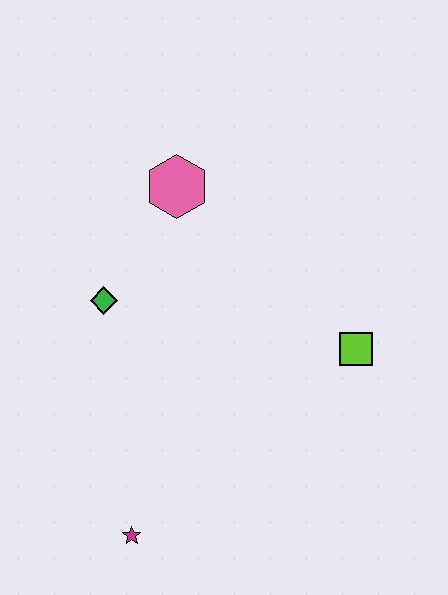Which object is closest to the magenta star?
The green diamond is closest to the magenta star.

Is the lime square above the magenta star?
Yes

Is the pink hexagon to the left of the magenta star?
No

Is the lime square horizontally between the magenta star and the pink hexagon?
No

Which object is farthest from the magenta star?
The pink hexagon is farthest from the magenta star.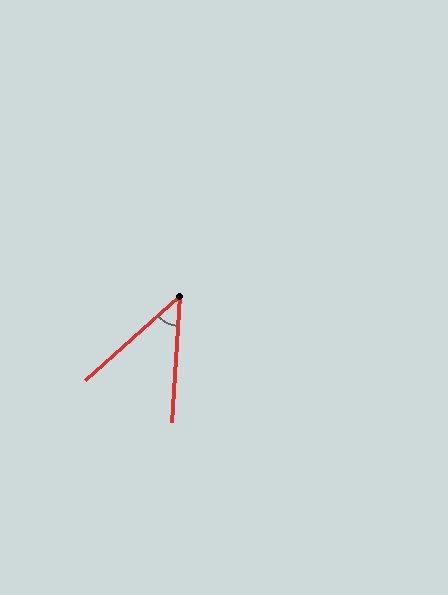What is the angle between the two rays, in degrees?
Approximately 45 degrees.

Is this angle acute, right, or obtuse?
It is acute.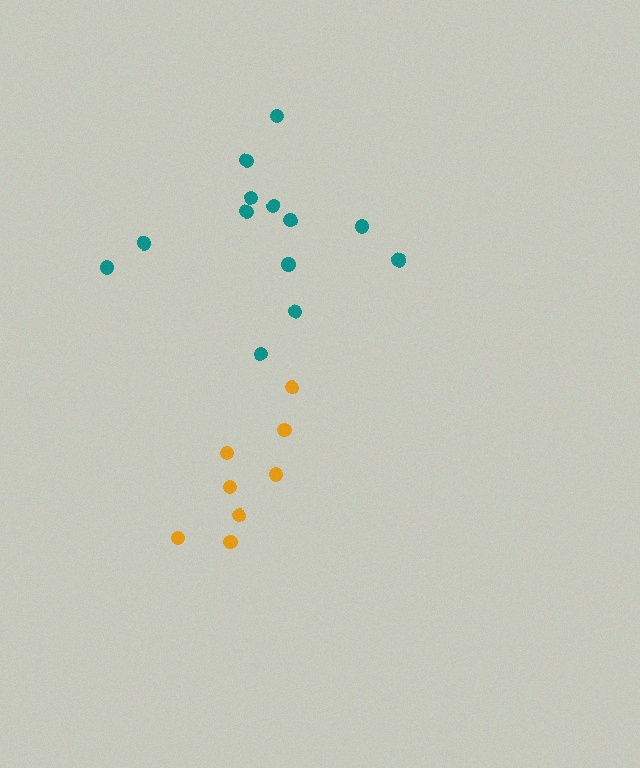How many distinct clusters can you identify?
There are 2 distinct clusters.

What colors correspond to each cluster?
The clusters are colored: teal, orange.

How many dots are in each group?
Group 1: 13 dots, Group 2: 8 dots (21 total).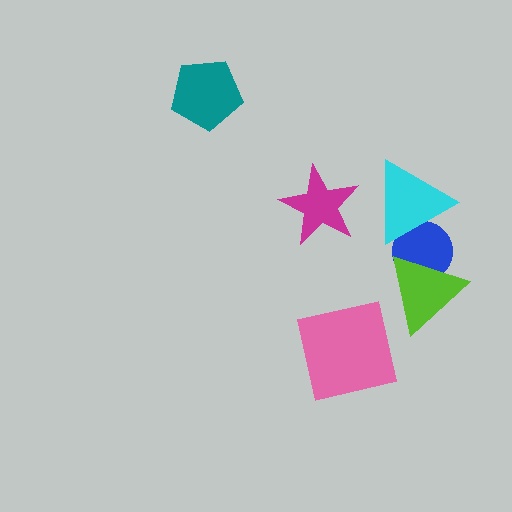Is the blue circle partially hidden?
Yes, it is partially covered by another shape.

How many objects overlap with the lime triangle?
1 object overlaps with the lime triangle.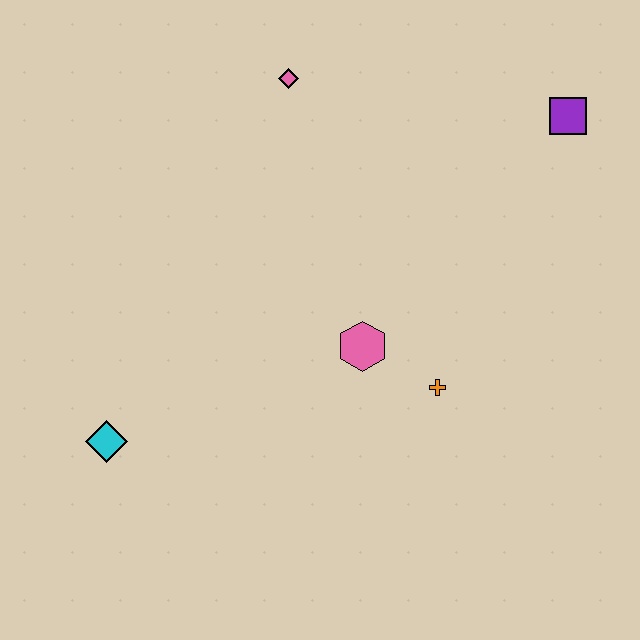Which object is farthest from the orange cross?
The pink diamond is farthest from the orange cross.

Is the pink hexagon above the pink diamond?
No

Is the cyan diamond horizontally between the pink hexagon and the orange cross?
No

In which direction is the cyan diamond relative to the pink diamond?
The cyan diamond is below the pink diamond.